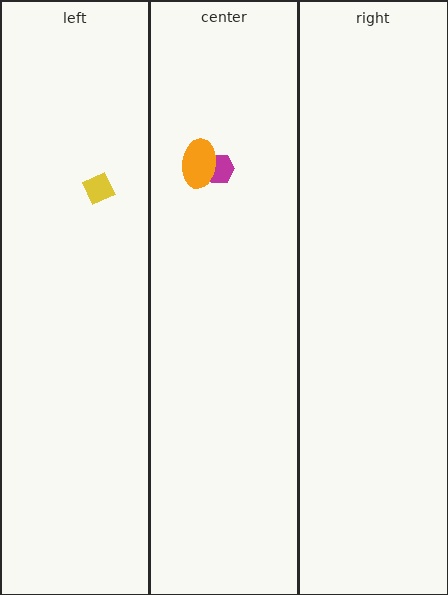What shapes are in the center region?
The magenta hexagon, the orange ellipse.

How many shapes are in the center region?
2.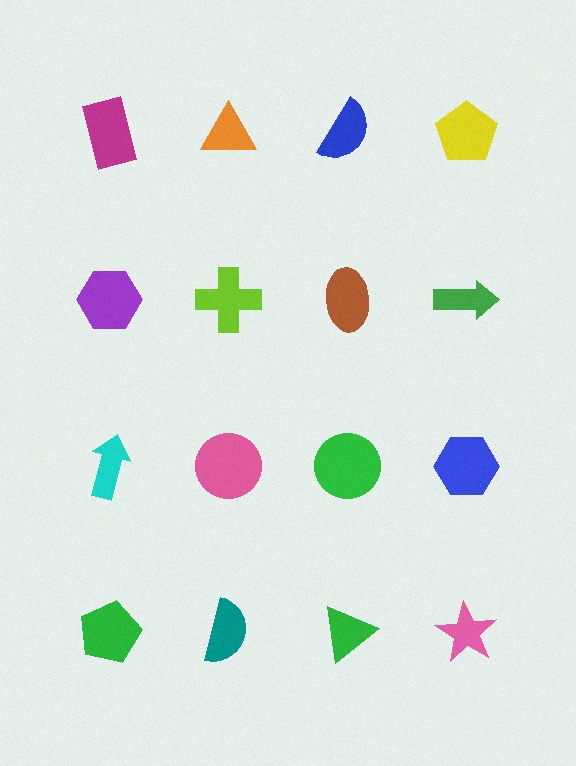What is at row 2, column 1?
A purple hexagon.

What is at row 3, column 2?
A pink circle.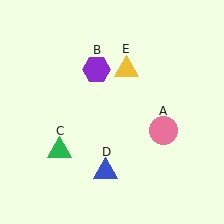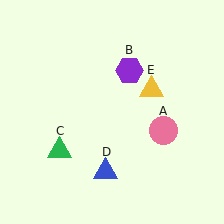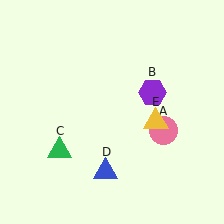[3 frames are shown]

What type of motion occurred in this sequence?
The purple hexagon (object B), yellow triangle (object E) rotated clockwise around the center of the scene.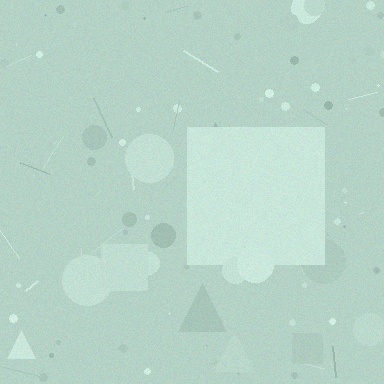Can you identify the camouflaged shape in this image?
The camouflaged shape is a square.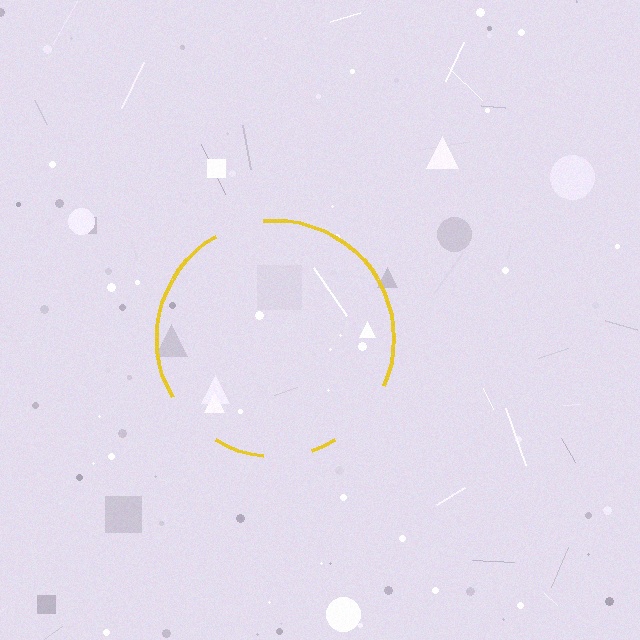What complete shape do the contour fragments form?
The contour fragments form a circle.